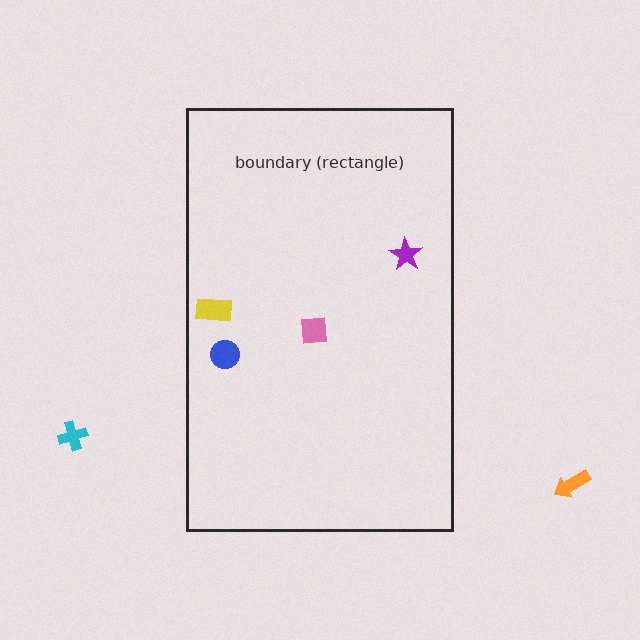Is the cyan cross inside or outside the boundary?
Outside.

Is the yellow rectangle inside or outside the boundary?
Inside.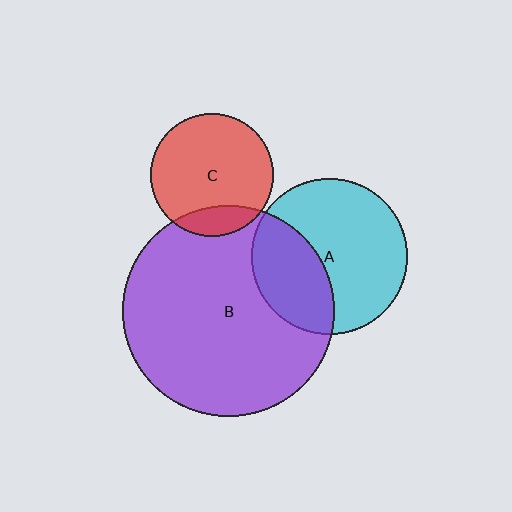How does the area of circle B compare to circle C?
Approximately 3.0 times.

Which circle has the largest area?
Circle B (purple).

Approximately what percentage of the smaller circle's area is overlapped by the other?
Approximately 15%.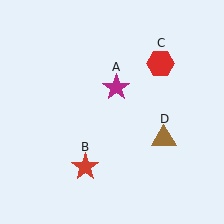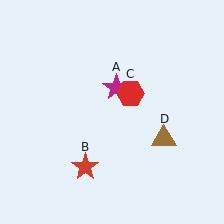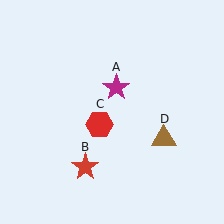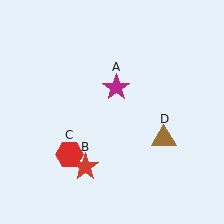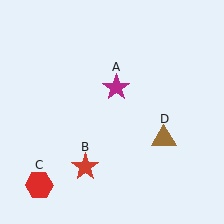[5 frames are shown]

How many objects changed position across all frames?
1 object changed position: red hexagon (object C).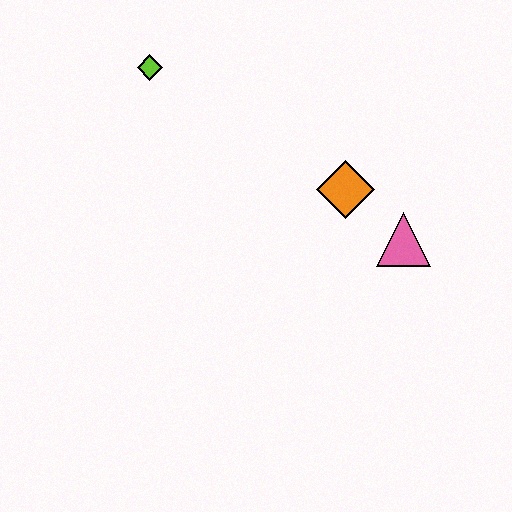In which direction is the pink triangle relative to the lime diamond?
The pink triangle is to the right of the lime diamond.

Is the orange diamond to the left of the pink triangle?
Yes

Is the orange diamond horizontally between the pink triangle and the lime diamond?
Yes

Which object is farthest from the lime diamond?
The pink triangle is farthest from the lime diamond.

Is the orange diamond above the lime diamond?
No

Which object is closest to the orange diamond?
The pink triangle is closest to the orange diamond.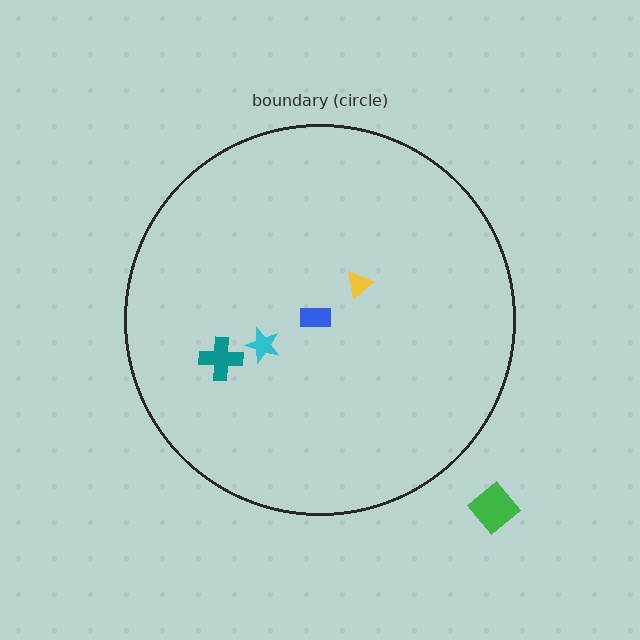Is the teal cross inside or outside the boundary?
Inside.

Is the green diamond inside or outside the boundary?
Outside.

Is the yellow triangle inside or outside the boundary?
Inside.